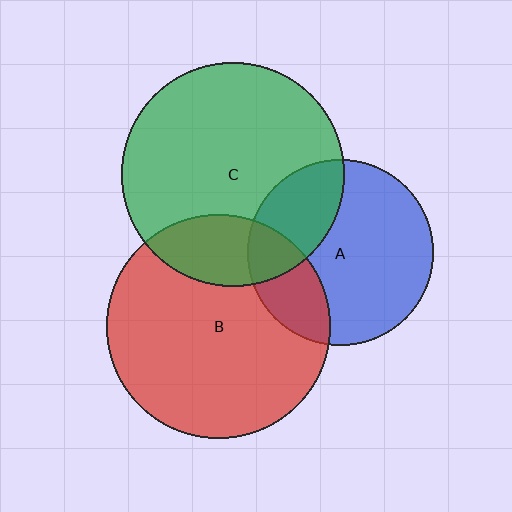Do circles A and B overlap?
Yes.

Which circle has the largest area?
Circle B (red).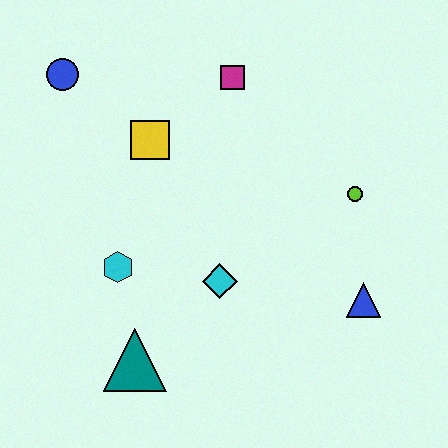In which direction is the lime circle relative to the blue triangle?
The lime circle is above the blue triangle.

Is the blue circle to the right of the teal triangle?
No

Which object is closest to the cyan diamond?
The cyan hexagon is closest to the cyan diamond.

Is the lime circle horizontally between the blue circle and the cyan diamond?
No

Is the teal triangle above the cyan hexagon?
No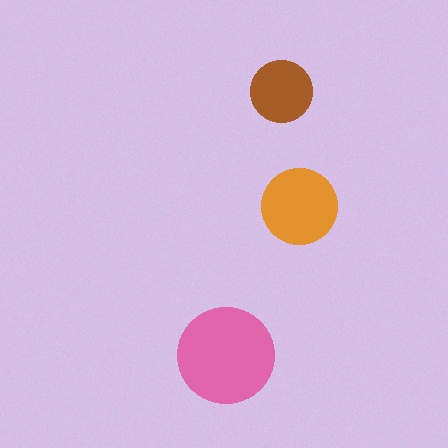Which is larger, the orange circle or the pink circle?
The pink one.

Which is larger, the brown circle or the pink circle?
The pink one.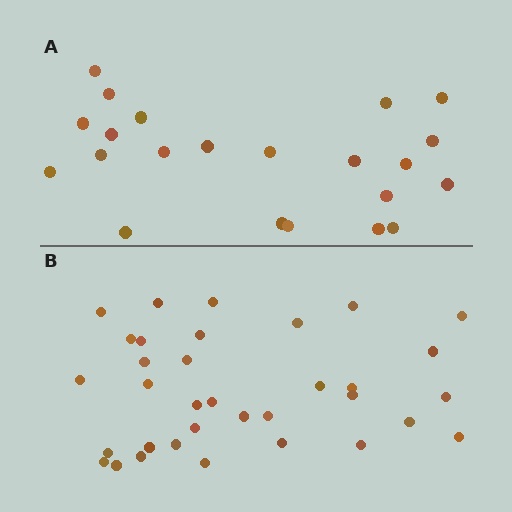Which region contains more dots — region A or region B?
Region B (the bottom region) has more dots.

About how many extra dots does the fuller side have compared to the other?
Region B has roughly 12 or so more dots than region A.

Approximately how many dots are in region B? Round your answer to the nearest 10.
About 30 dots. (The exact count is 34, which rounds to 30.)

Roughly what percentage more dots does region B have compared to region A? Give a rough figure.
About 55% more.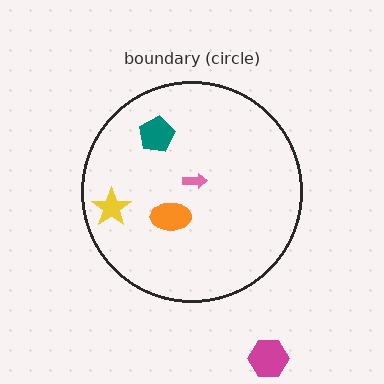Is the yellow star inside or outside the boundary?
Inside.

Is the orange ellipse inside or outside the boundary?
Inside.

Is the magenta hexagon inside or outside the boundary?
Outside.